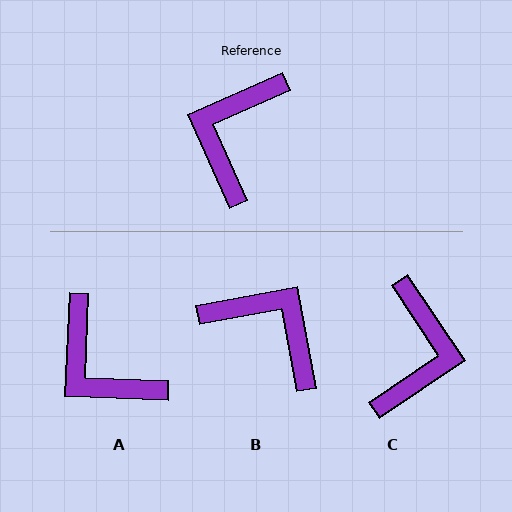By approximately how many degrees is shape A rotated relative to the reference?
Approximately 64 degrees counter-clockwise.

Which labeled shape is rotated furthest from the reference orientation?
C, about 170 degrees away.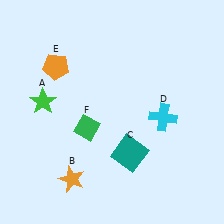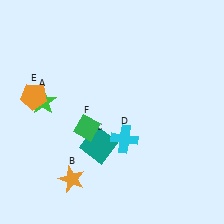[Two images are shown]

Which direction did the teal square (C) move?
The teal square (C) moved left.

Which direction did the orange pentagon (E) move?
The orange pentagon (E) moved down.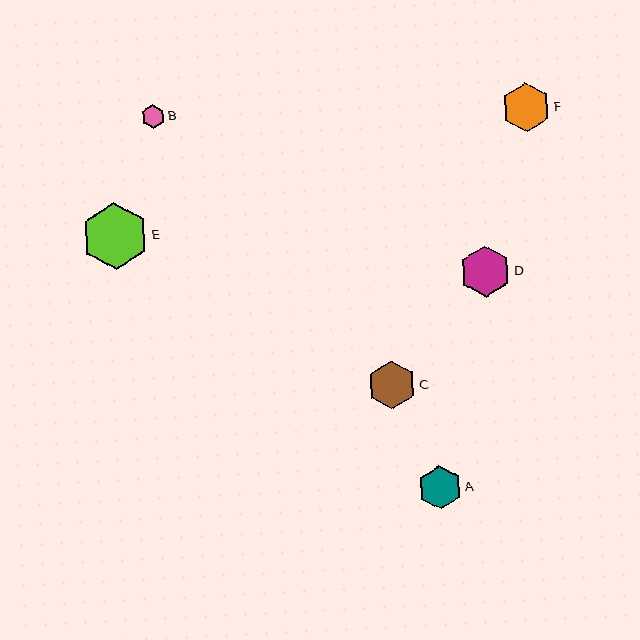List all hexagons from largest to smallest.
From largest to smallest: E, D, F, C, A, B.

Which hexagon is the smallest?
Hexagon B is the smallest with a size of approximately 24 pixels.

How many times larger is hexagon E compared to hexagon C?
Hexagon E is approximately 1.4 times the size of hexagon C.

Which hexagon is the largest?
Hexagon E is the largest with a size of approximately 67 pixels.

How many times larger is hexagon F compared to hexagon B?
Hexagon F is approximately 2.1 times the size of hexagon B.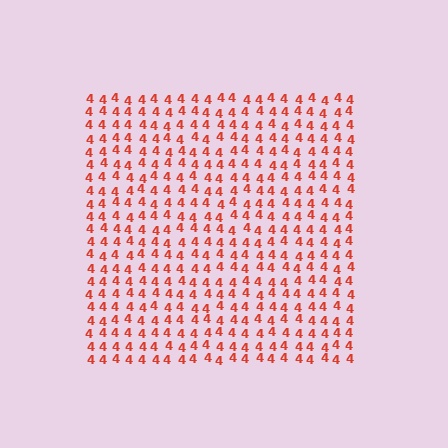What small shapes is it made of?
It is made of small digit 4's.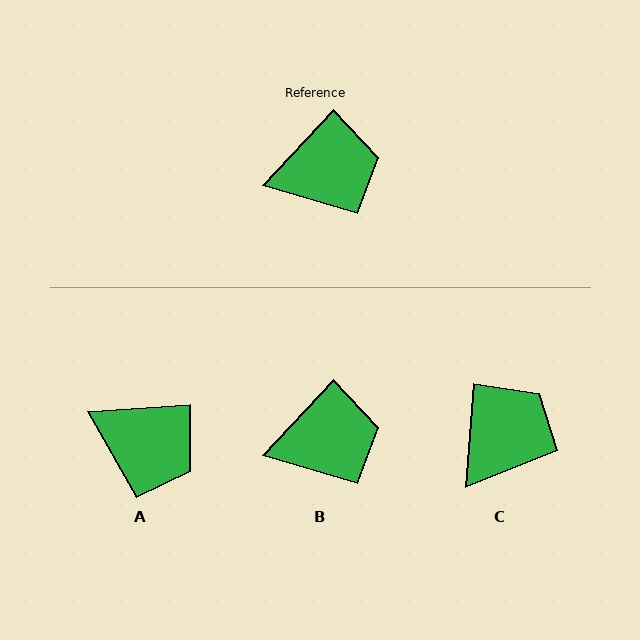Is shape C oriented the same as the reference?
No, it is off by about 38 degrees.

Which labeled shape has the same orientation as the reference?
B.